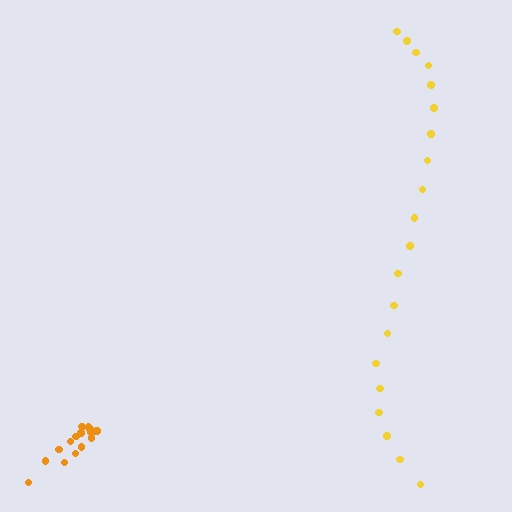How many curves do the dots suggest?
There are 2 distinct paths.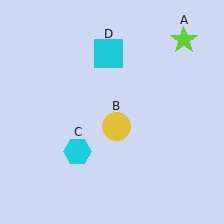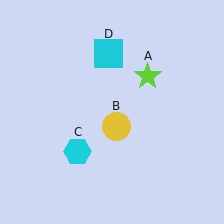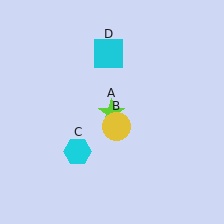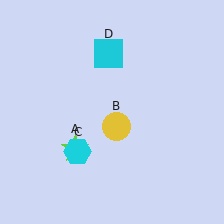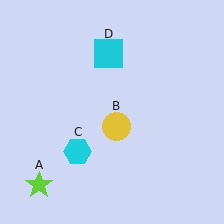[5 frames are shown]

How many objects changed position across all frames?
1 object changed position: lime star (object A).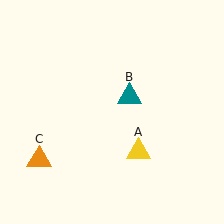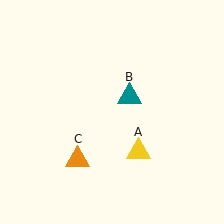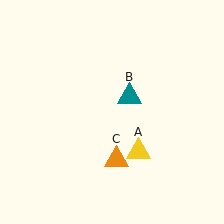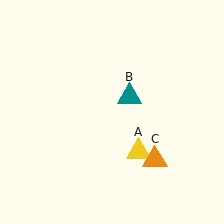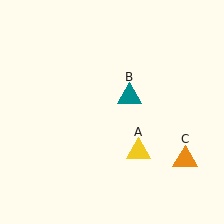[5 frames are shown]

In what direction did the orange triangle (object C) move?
The orange triangle (object C) moved right.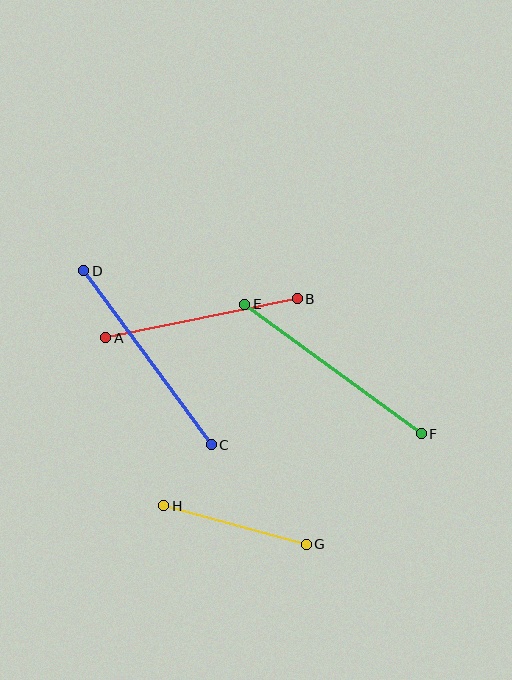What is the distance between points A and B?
The distance is approximately 195 pixels.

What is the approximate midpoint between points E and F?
The midpoint is at approximately (333, 369) pixels.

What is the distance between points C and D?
The distance is approximately 215 pixels.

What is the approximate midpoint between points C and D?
The midpoint is at approximately (148, 358) pixels.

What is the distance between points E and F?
The distance is approximately 219 pixels.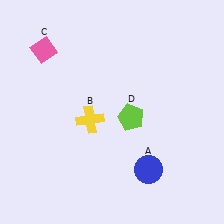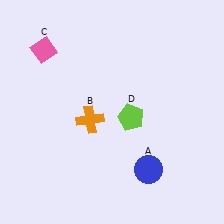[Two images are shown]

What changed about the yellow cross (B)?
In Image 1, B is yellow. In Image 2, it changed to orange.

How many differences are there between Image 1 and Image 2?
There is 1 difference between the two images.